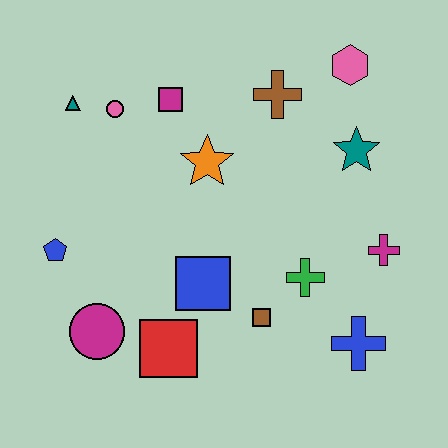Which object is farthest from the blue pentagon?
The pink hexagon is farthest from the blue pentagon.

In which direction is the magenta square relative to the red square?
The magenta square is above the red square.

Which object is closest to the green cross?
The brown square is closest to the green cross.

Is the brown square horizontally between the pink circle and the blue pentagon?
No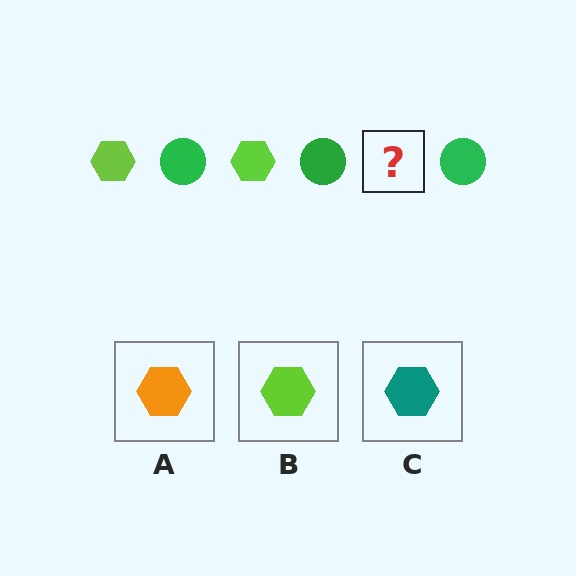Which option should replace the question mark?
Option B.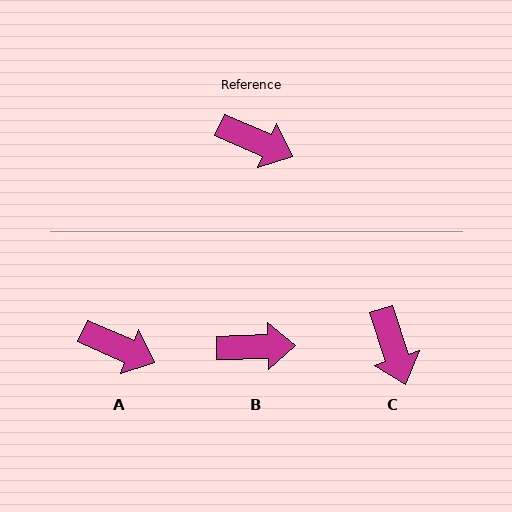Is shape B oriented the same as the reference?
No, it is off by about 25 degrees.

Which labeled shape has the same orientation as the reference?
A.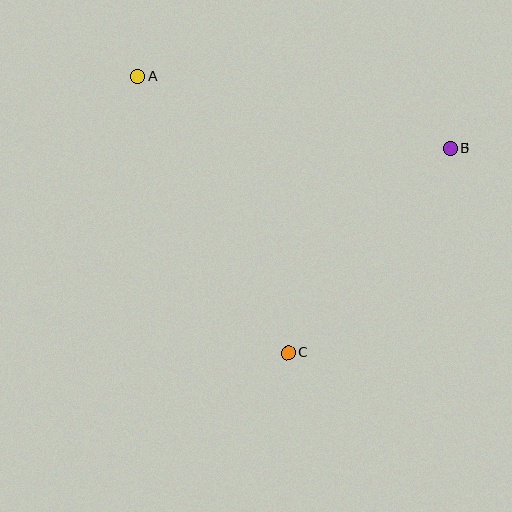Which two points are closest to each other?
Points B and C are closest to each other.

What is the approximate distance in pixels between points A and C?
The distance between A and C is approximately 315 pixels.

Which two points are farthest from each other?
Points A and B are farthest from each other.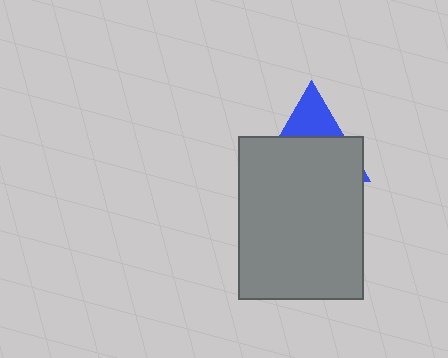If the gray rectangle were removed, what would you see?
You would see the complete blue triangle.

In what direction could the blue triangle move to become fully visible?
The blue triangle could move up. That would shift it out from behind the gray rectangle entirely.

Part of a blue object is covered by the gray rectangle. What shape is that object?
It is a triangle.